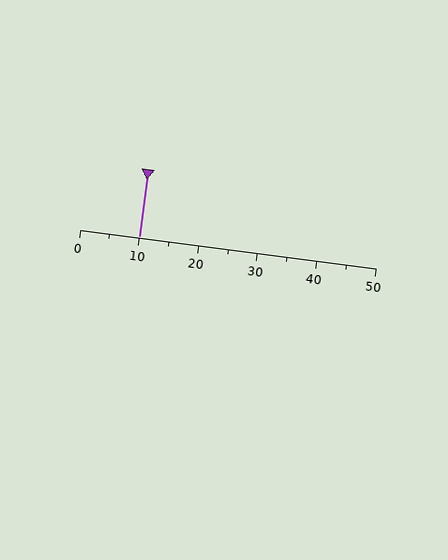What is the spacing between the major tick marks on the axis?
The major ticks are spaced 10 apart.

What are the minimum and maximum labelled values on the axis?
The axis runs from 0 to 50.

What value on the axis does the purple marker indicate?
The marker indicates approximately 10.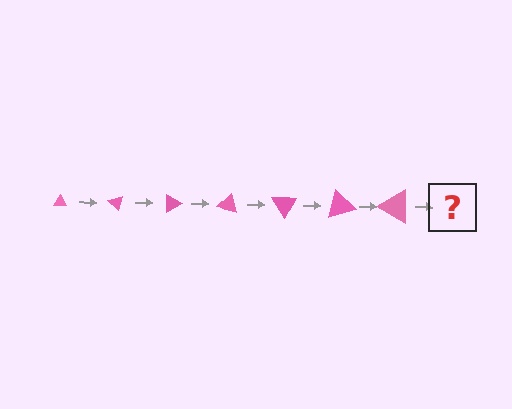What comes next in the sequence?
The next element should be a triangle, larger than the previous one and rotated 315 degrees from the start.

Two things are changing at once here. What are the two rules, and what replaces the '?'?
The two rules are that the triangle grows larger each step and it rotates 45 degrees each step. The '?' should be a triangle, larger than the previous one and rotated 315 degrees from the start.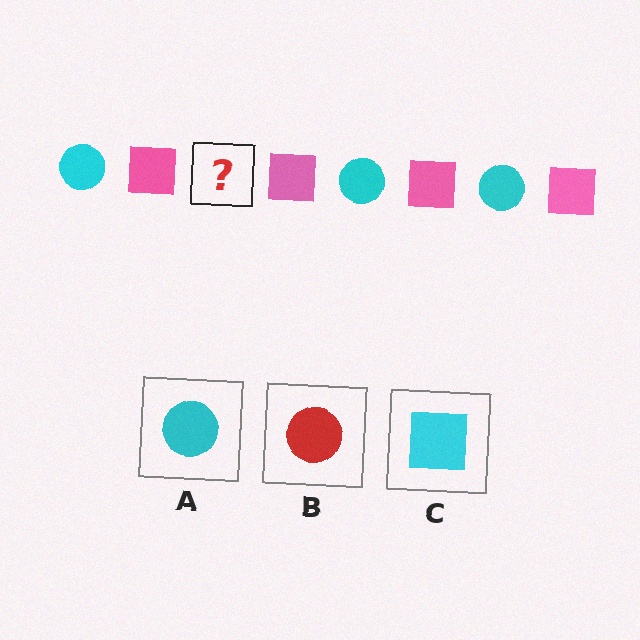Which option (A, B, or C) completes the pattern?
A.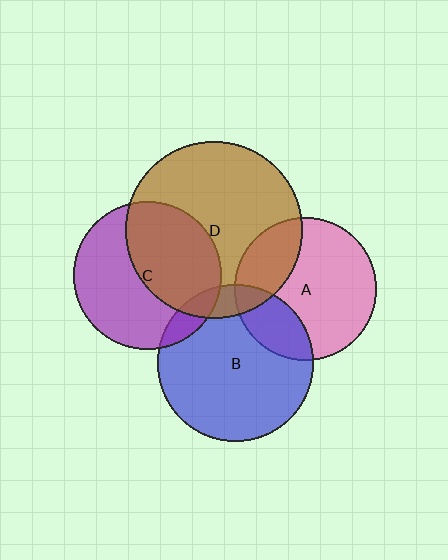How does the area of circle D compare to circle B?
Approximately 1.3 times.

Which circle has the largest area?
Circle D (brown).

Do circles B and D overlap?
Yes.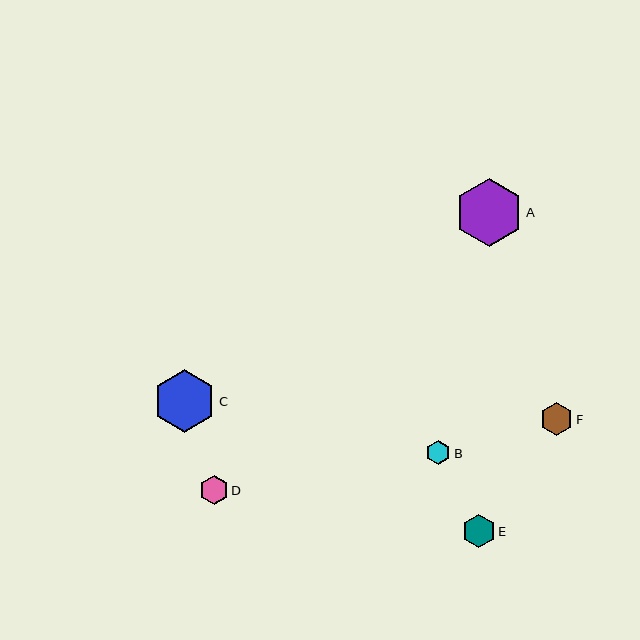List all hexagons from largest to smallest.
From largest to smallest: A, C, E, F, D, B.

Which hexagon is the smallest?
Hexagon B is the smallest with a size of approximately 24 pixels.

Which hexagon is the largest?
Hexagon A is the largest with a size of approximately 68 pixels.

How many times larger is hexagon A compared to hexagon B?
Hexagon A is approximately 2.8 times the size of hexagon B.